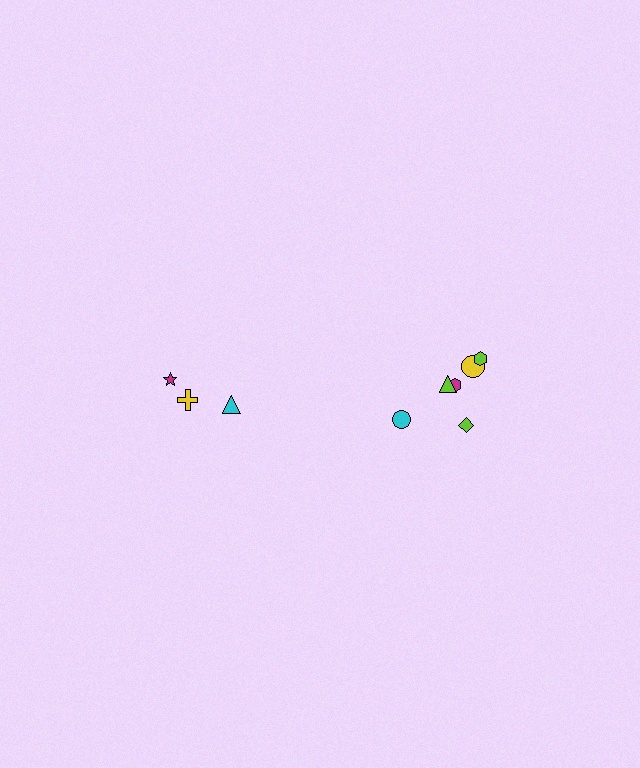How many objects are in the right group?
There are 6 objects.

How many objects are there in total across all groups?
There are 9 objects.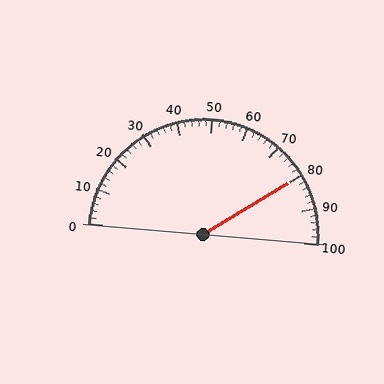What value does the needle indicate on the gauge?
The needle indicates approximately 80.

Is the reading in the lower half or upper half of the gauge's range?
The reading is in the upper half of the range (0 to 100).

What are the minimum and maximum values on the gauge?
The gauge ranges from 0 to 100.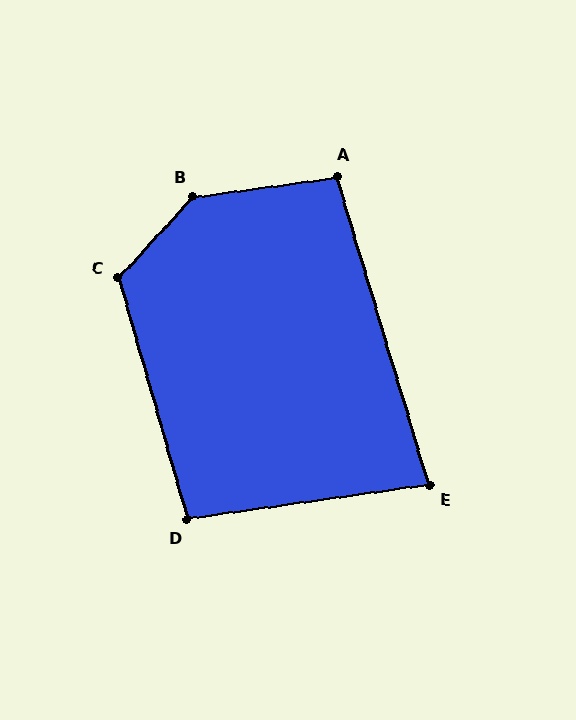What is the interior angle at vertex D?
Approximately 98 degrees (obtuse).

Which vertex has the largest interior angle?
B, at approximately 140 degrees.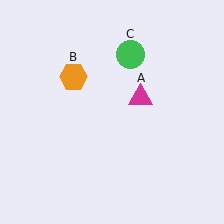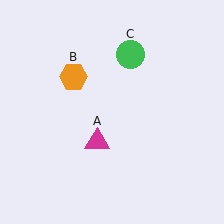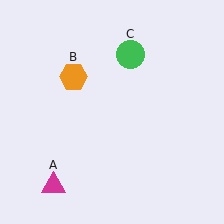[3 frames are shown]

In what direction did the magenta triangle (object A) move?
The magenta triangle (object A) moved down and to the left.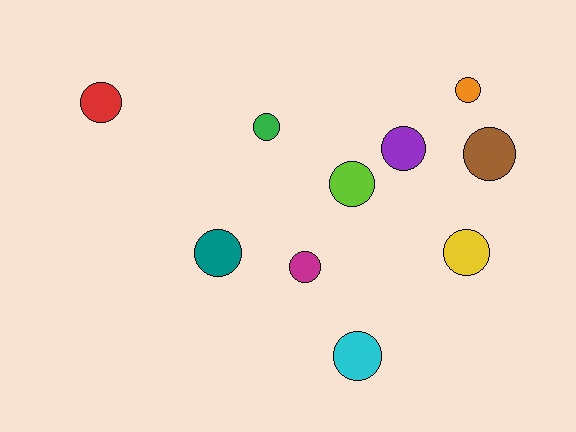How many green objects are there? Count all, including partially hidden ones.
There is 1 green object.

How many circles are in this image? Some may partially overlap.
There are 10 circles.